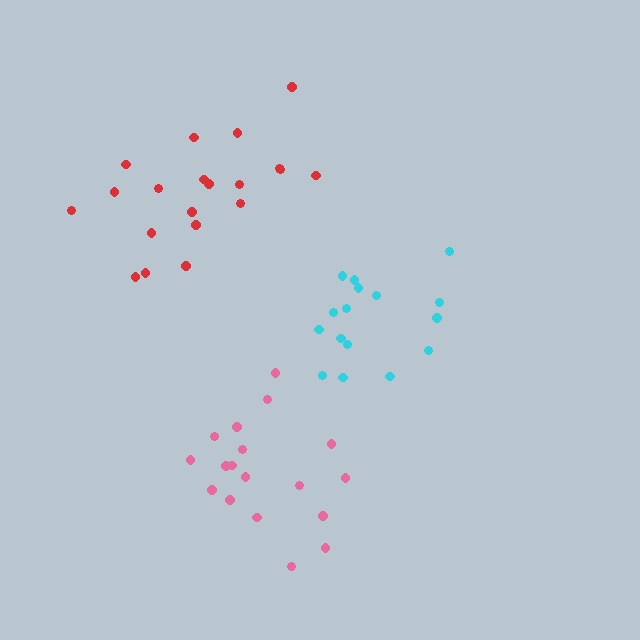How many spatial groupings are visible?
There are 3 spatial groupings.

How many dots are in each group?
Group 1: 18 dots, Group 2: 20 dots, Group 3: 16 dots (54 total).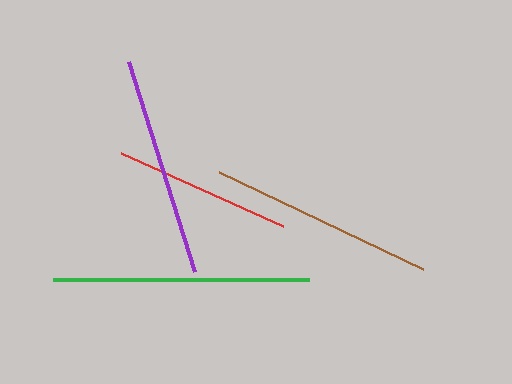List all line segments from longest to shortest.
From longest to shortest: green, brown, purple, red.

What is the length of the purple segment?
The purple segment is approximately 220 pixels long.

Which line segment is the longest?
The green line is the longest at approximately 256 pixels.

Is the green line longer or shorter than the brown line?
The green line is longer than the brown line.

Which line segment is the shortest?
The red line is the shortest at approximately 177 pixels.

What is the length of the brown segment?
The brown segment is approximately 226 pixels long.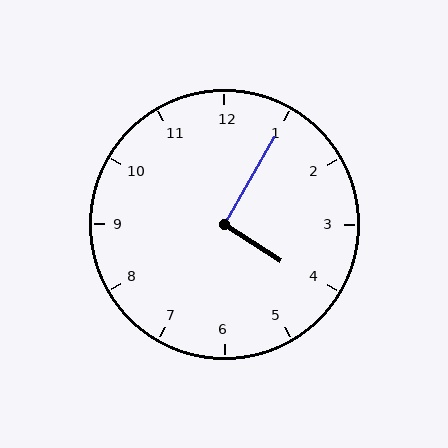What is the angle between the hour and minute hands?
Approximately 92 degrees.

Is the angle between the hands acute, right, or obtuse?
It is right.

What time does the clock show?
4:05.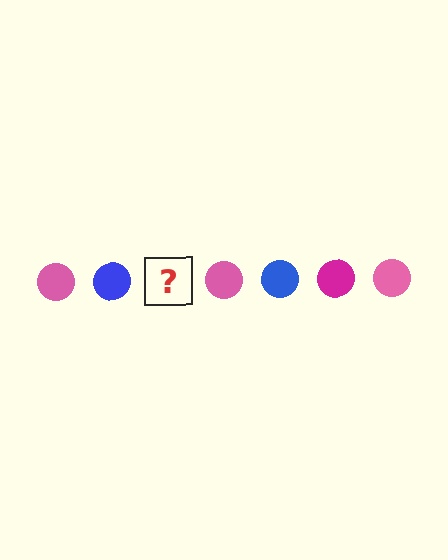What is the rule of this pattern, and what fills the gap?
The rule is that the pattern cycles through pink, blue, magenta circles. The gap should be filled with a magenta circle.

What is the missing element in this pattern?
The missing element is a magenta circle.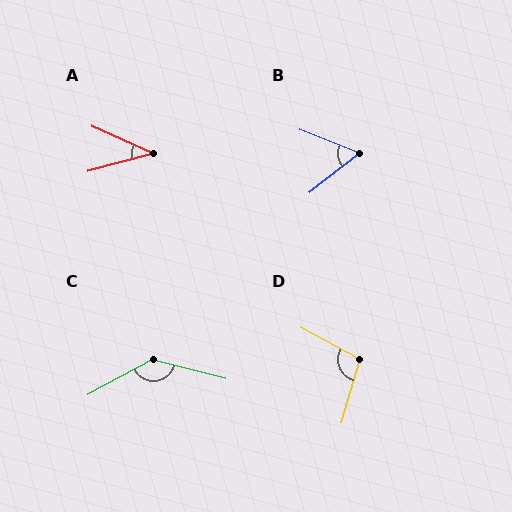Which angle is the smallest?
A, at approximately 39 degrees.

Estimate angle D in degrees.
Approximately 102 degrees.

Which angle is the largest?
C, at approximately 138 degrees.